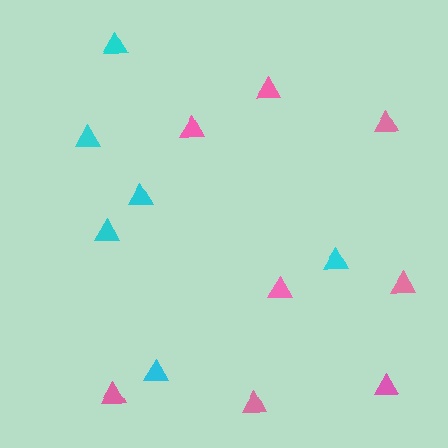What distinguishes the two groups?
There are 2 groups: one group of cyan triangles (6) and one group of pink triangles (8).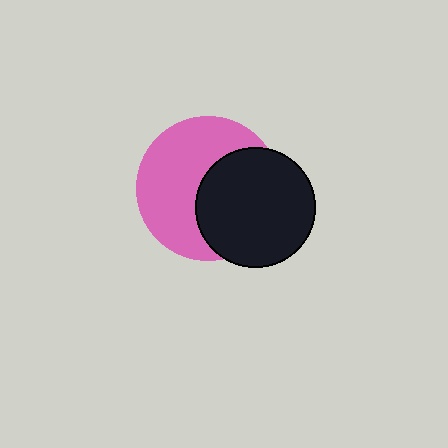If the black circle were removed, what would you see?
You would see the complete pink circle.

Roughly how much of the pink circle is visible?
About half of it is visible (roughly 57%).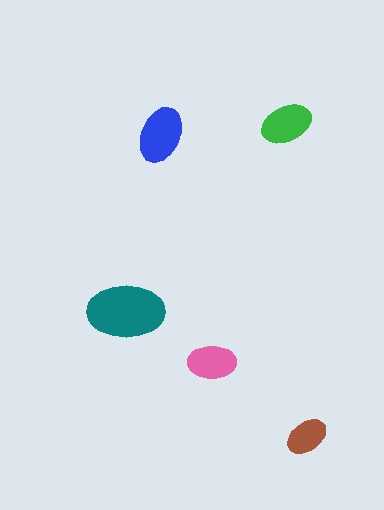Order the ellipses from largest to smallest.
the teal one, the blue one, the green one, the pink one, the brown one.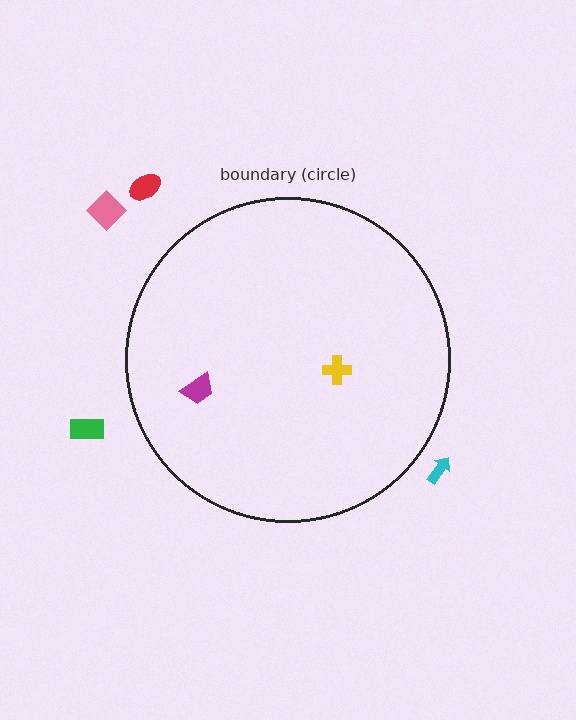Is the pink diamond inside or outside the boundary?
Outside.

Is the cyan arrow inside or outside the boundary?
Outside.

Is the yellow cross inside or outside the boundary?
Inside.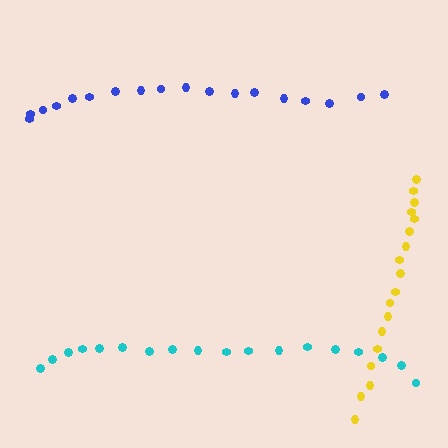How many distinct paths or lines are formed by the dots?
There are 3 distinct paths.